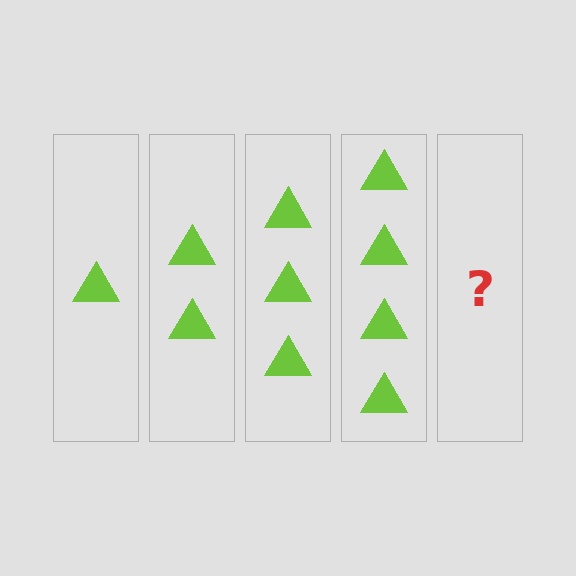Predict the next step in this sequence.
The next step is 5 triangles.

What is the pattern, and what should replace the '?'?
The pattern is that each step adds one more triangle. The '?' should be 5 triangles.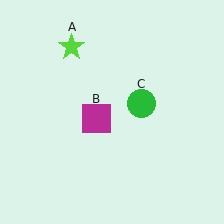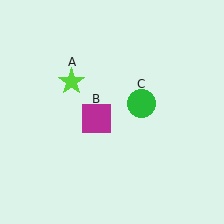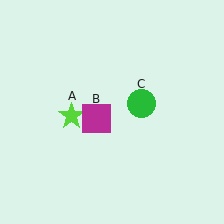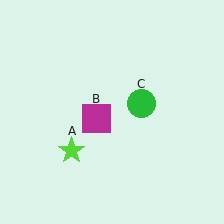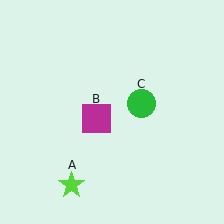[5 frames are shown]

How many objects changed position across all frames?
1 object changed position: lime star (object A).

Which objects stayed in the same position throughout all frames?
Magenta square (object B) and green circle (object C) remained stationary.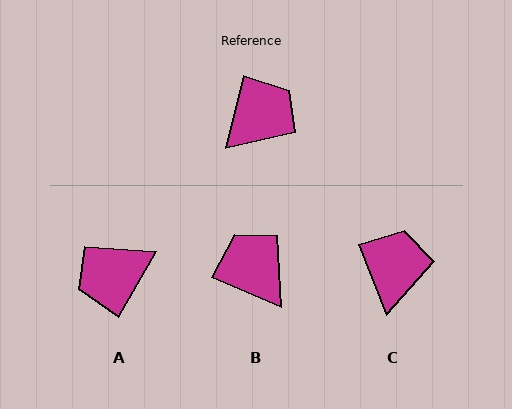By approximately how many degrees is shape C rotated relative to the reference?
Approximately 35 degrees counter-clockwise.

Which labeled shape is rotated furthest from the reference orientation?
A, about 163 degrees away.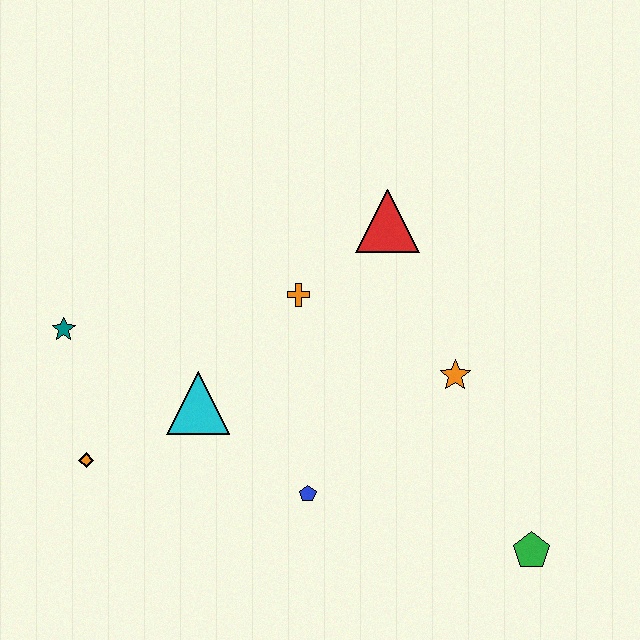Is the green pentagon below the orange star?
Yes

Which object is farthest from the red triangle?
The orange diamond is farthest from the red triangle.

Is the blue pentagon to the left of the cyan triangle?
No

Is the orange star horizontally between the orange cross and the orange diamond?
No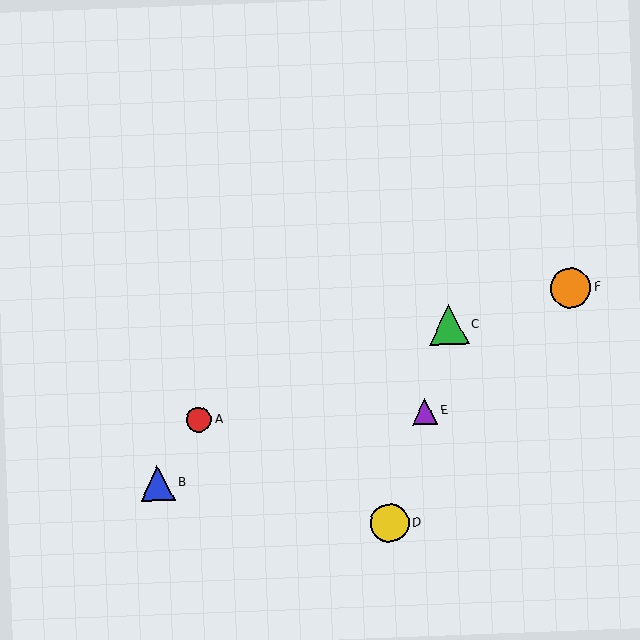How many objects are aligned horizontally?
2 objects (A, E) are aligned horizontally.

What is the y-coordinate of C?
Object C is at y≈325.